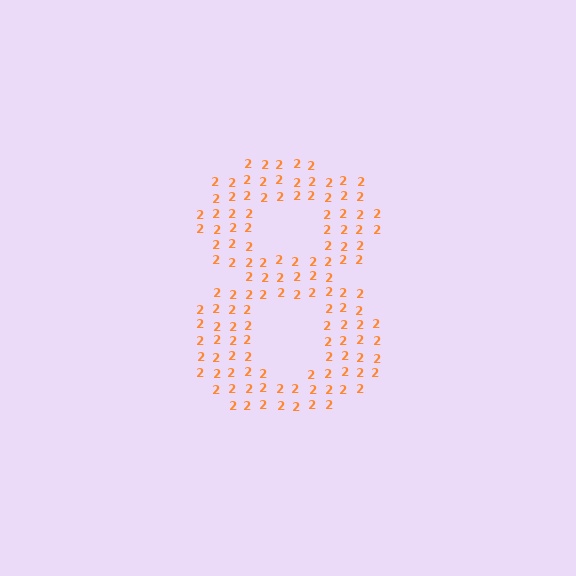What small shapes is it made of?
It is made of small digit 2's.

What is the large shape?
The large shape is the digit 8.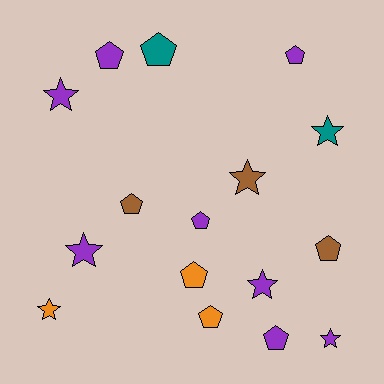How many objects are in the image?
There are 16 objects.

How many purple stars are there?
There are 4 purple stars.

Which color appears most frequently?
Purple, with 8 objects.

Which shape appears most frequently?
Pentagon, with 9 objects.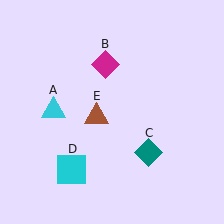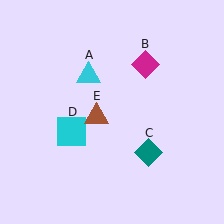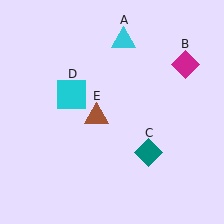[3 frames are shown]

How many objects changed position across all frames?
3 objects changed position: cyan triangle (object A), magenta diamond (object B), cyan square (object D).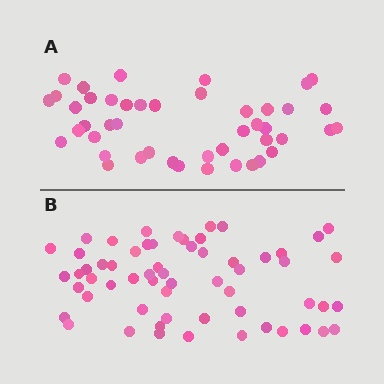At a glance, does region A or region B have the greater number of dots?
Region B (the bottom region) has more dots.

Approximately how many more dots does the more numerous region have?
Region B has approximately 15 more dots than region A.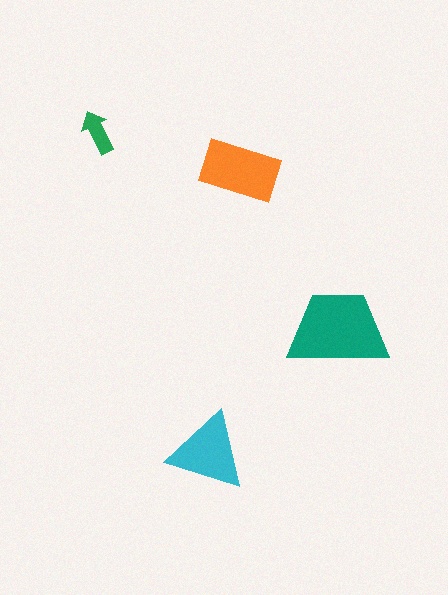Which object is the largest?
The teal trapezoid.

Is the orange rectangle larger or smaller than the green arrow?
Larger.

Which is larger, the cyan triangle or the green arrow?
The cyan triangle.